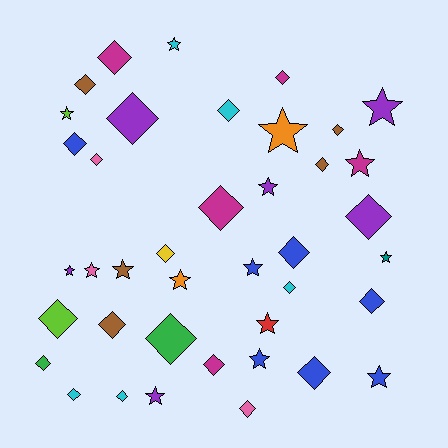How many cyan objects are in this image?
There are 5 cyan objects.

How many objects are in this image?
There are 40 objects.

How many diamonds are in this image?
There are 24 diamonds.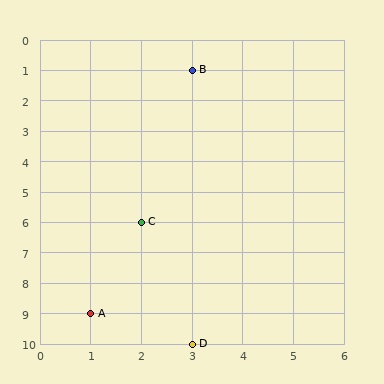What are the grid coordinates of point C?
Point C is at grid coordinates (2, 6).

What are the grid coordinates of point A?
Point A is at grid coordinates (1, 9).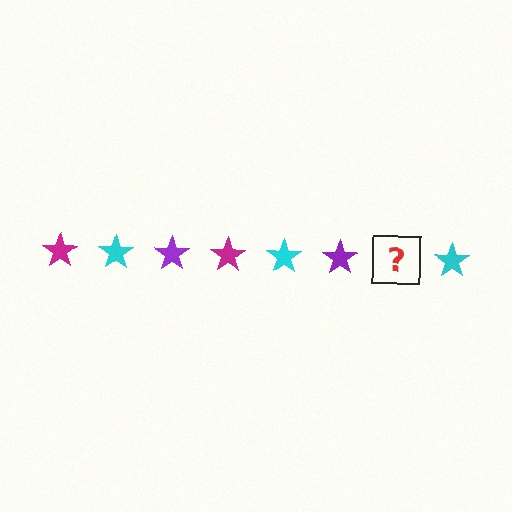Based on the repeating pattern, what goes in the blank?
The blank should be a magenta star.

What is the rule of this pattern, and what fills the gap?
The rule is that the pattern cycles through magenta, cyan, purple stars. The gap should be filled with a magenta star.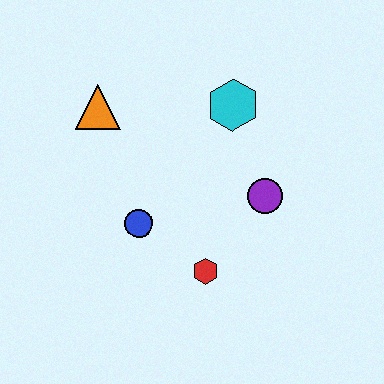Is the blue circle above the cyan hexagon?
No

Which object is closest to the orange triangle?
The blue circle is closest to the orange triangle.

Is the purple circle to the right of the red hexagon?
Yes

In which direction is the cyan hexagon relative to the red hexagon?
The cyan hexagon is above the red hexagon.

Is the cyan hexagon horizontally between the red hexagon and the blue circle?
No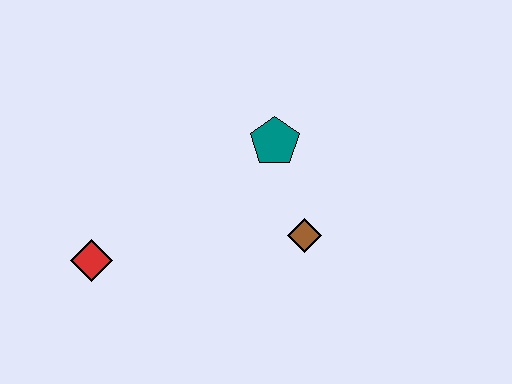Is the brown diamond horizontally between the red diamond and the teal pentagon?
No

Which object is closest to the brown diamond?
The teal pentagon is closest to the brown diamond.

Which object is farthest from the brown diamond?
The red diamond is farthest from the brown diamond.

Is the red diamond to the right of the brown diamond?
No